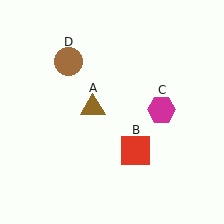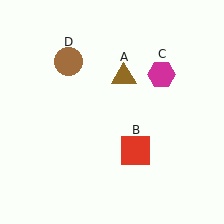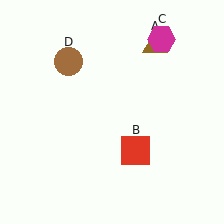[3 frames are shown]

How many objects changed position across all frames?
2 objects changed position: brown triangle (object A), magenta hexagon (object C).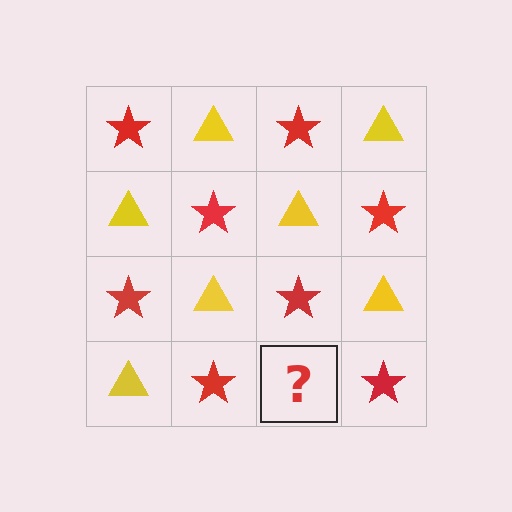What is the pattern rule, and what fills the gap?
The rule is that it alternates red star and yellow triangle in a checkerboard pattern. The gap should be filled with a yellow triangle.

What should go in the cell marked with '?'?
The missing cell should contain a yellow triangle.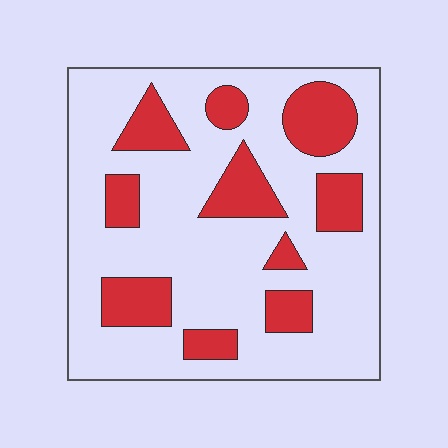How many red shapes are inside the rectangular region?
10.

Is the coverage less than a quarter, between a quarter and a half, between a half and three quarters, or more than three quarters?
Between a quarter and a half.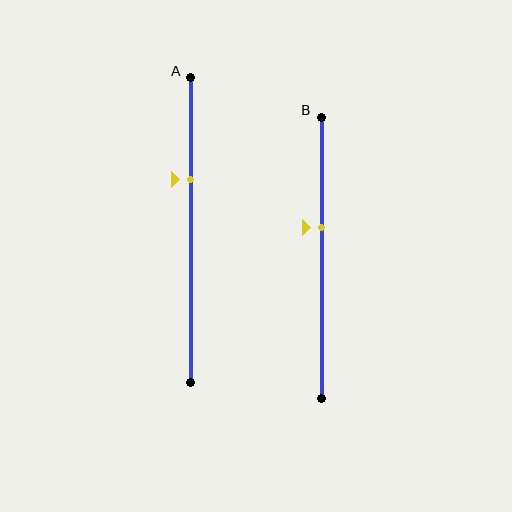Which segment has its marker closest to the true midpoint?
Segment B has its marker closest to the true midpoint.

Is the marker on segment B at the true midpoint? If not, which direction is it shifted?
No, the marker on segment B is shifted upward by about 11% of the segment length.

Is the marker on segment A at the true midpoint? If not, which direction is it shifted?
No, the marker on segment A is shifted upward by about 17% of the segment length.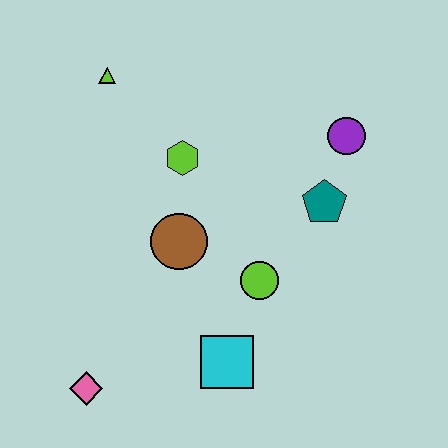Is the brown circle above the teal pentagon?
No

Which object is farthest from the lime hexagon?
The pink diamond is farthest from the lime hexagon.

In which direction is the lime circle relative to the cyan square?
The lime circle is above the cyan square.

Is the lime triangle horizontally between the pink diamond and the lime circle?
Yes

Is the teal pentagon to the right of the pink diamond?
Yes